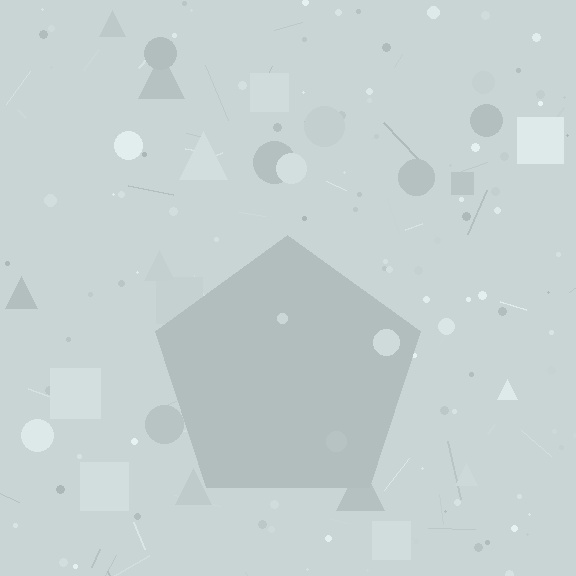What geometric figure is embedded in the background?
A pentagon is embedded in the background.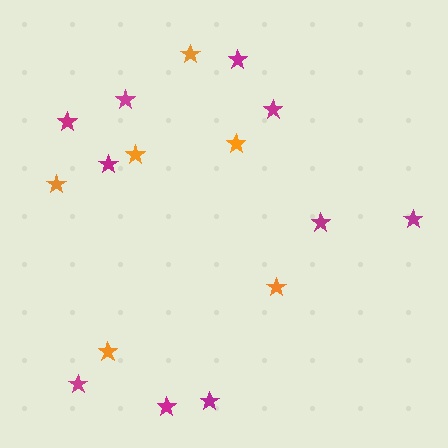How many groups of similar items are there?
There are 2 groups: one group of orange stars (6) and one group of magenta stars (10).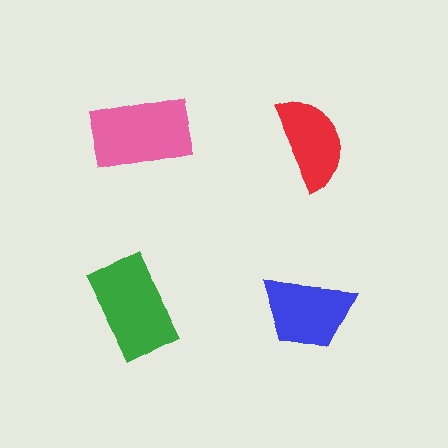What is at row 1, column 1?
A pink rectangle.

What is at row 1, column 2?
A red semicircle.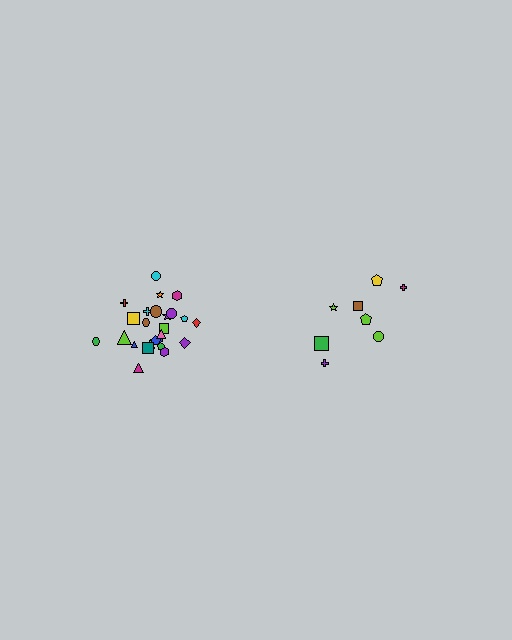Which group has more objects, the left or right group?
The left group.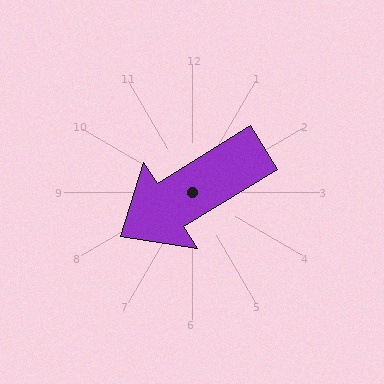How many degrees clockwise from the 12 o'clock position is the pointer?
Approximately 238 degrees.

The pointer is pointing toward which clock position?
Roughly 8 o'clock.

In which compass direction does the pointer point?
Southwest.